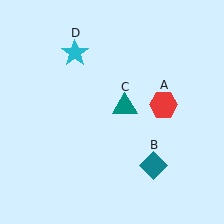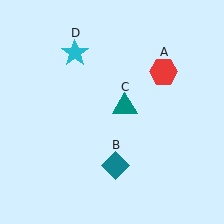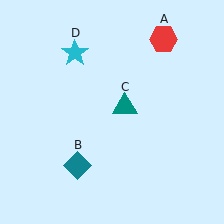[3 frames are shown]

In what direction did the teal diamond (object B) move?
The teal diamond (object B) moved left.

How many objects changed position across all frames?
2 objects changed position: red hexagon (object A), teal diamond (object B).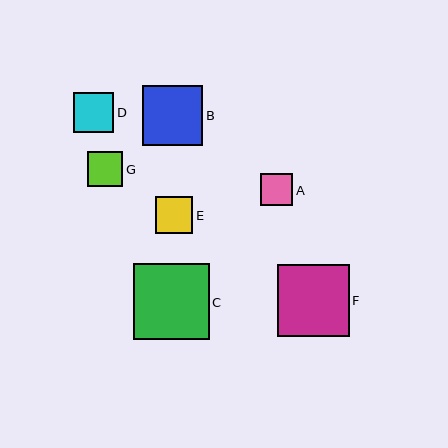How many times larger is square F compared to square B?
Square F is approximately 1.2 times the size of square B.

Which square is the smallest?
Square A is the smallest with a size of approximately 32 pixels.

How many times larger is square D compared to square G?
Square D is approximately 1.1 times the size of square G.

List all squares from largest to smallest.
From largest to smallest: C, F, B, D, E, G, A.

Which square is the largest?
Square C is the largest with a size of approximately 76 pixels.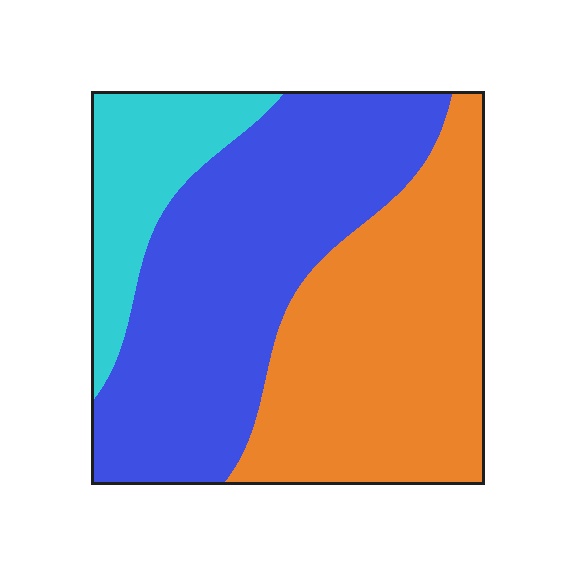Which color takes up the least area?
Cyan, at roughly 15%.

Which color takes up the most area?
Blue, at roughly 45%.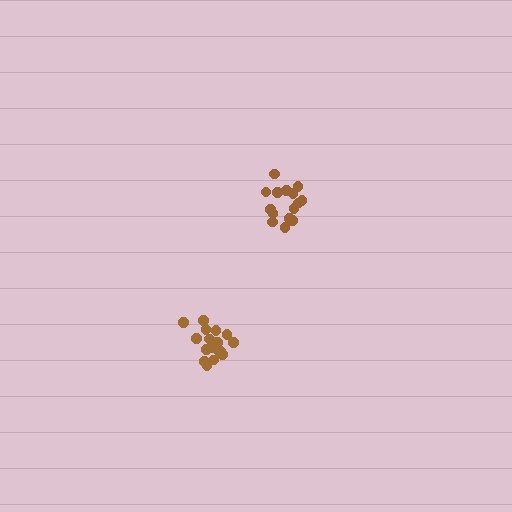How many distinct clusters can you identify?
There are 2 distinct clusters.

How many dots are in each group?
Group 1: 17 dots, Group 2: 15 dots (32 total).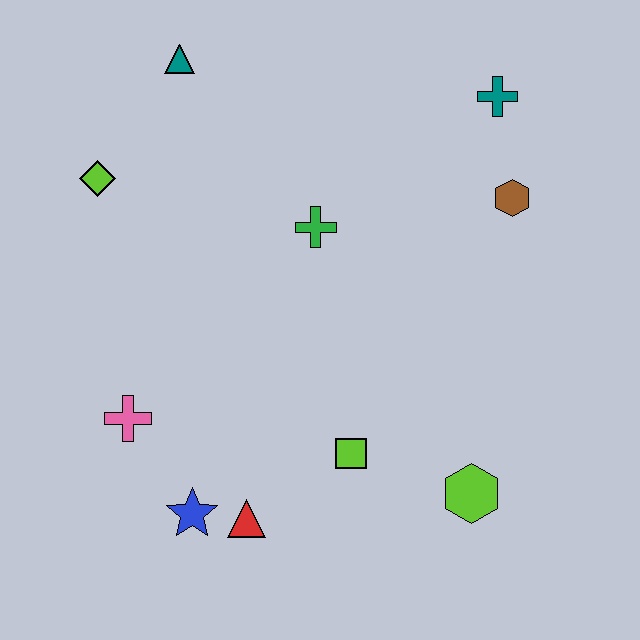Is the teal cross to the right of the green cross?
Yes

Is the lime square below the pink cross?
Yes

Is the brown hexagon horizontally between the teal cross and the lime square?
No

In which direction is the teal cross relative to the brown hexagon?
The teal cross is above the brown hexagon.